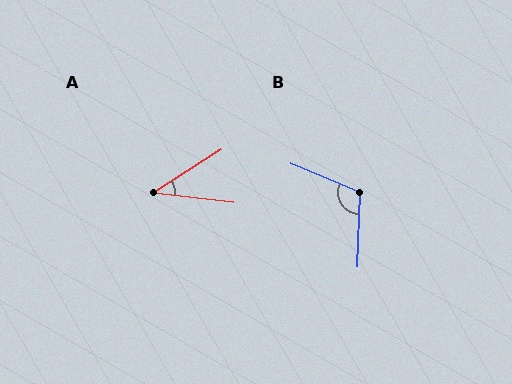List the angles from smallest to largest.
A (39°), B (111°).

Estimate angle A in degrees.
Approximately 39 degrees.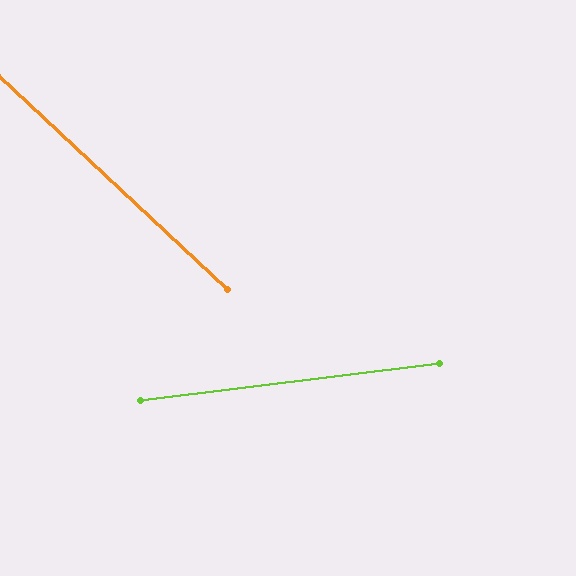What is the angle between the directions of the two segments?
Approximately 50 degrees.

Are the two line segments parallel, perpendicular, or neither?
Neither parallel nor perpendicular — they differ by about 50°.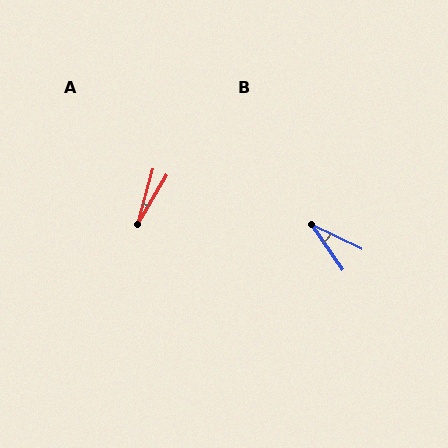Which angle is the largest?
B, at approximately 30 degrees.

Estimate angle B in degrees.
Approximately 30 degrees.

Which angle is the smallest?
A, at approximately 16 degrees.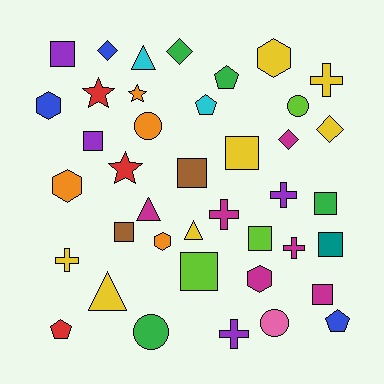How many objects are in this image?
There are 40 objects.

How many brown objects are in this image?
There are 2 brown objects.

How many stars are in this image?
There are 3 stars.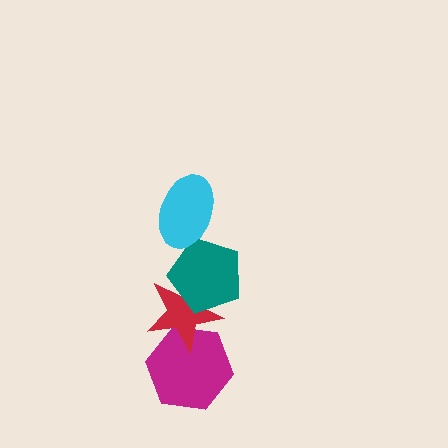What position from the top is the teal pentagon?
The teal pentagon is 2nd from the top.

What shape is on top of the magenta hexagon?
The red star is on top of the magenta hexagon.